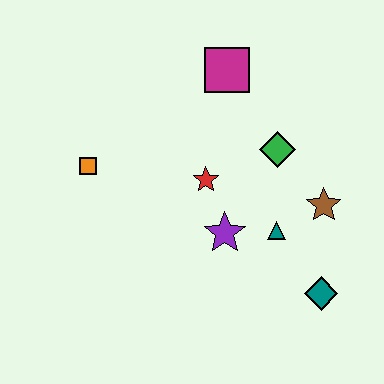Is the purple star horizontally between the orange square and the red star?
No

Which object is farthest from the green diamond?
The orange square is farthest from the green diamond.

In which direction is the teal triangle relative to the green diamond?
The teal triangle is below the green diamond.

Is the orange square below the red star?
No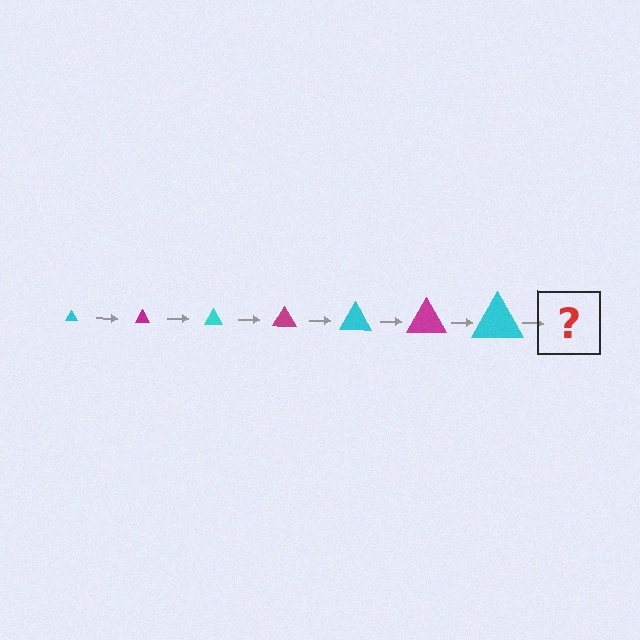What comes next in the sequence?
The next element should be a magenta triangle, larger than the previous one.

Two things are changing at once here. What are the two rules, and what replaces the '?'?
The two rules are that the triangle grows larger each step and the color cycles through cyan and magenta. The '?' should be a magenta triangle, larger than the previous one.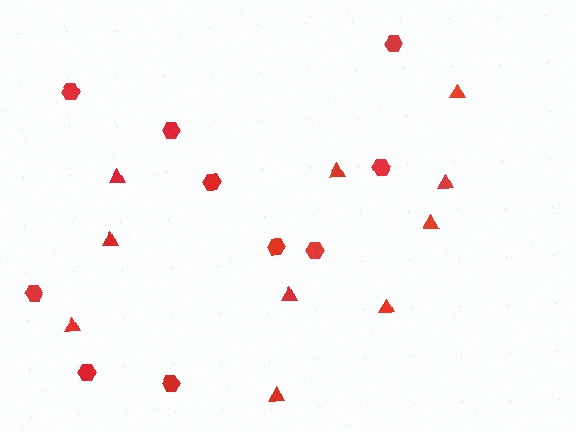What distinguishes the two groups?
There are 2 groups: one group of hexagons (10) and one group of triangles (10).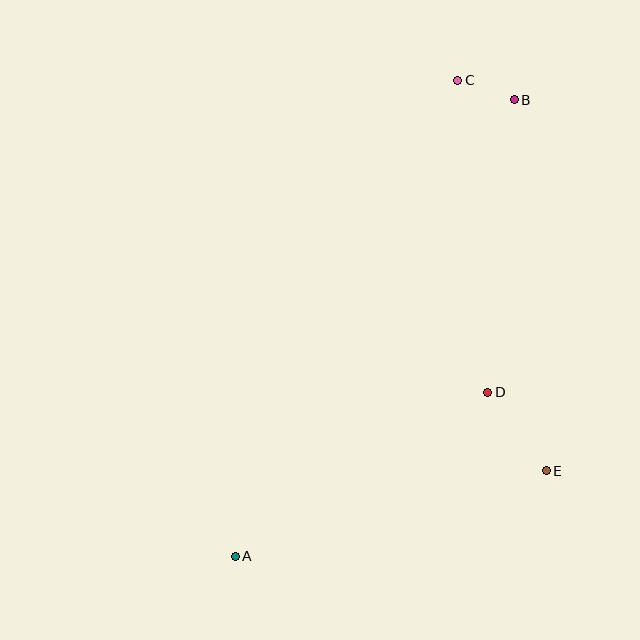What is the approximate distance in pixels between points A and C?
The distance between A and C is approximately 526 pixels.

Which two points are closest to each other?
Points B and C are closest to each other.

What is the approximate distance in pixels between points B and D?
The distance between B and D is approximately 293 pixels.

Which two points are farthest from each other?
Points A and B are farthest from each other.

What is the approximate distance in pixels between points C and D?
The distance between C and D is approximately 313 pixels.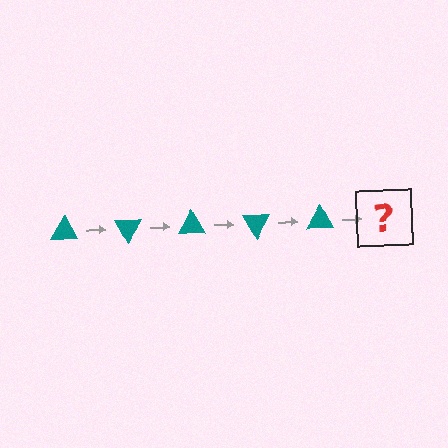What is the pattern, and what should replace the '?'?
The pattern is that the triangle rotates 60 degrees each step. The '?' should be a teal triangle rotated 300 degrees.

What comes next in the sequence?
The next element should be a teal triangle rotated 300 degrees.